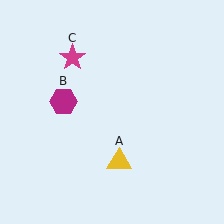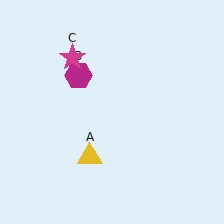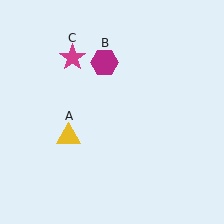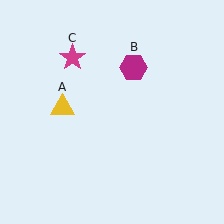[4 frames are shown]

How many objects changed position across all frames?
2 objects changed position: yellow triangle (object A), magenta hexagon (object B).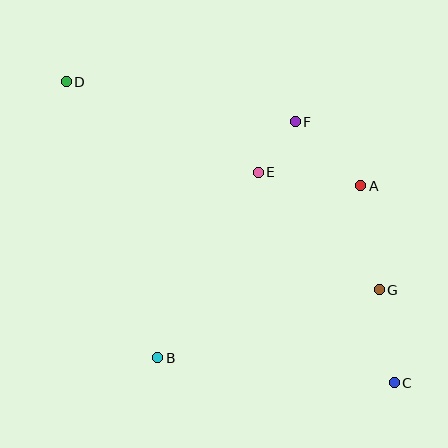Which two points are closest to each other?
Points E and F are closest to each other.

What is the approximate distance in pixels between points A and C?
The distance between A and C is approximately 200 pixels.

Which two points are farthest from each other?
Points C and D are farthest from each other.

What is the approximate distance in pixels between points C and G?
The distance between C and G is approximately 94 pixels.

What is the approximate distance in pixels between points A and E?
The distance between A and E is approximately 103 pixels.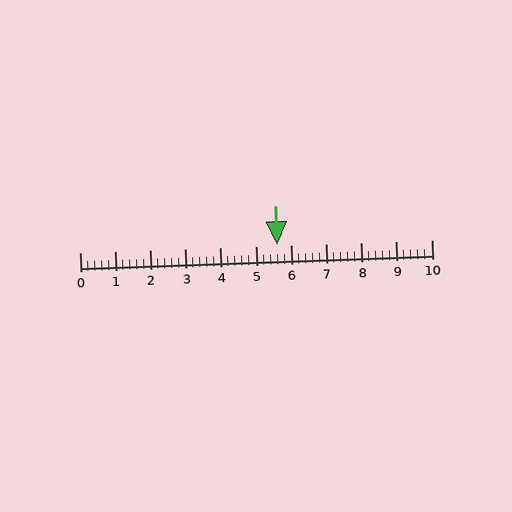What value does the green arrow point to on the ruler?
The green arrow points to approximately 5.6.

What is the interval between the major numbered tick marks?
The major tick marks are spaced 1 units apart.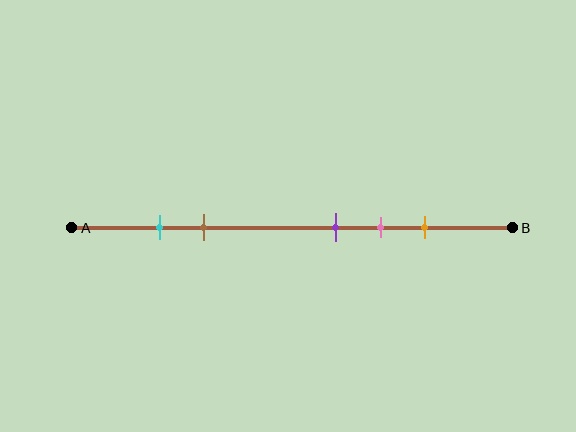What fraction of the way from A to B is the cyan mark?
The cyan mark is approximately 20% (0.2) of the way from A to B.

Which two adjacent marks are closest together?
The cyan and brown marks are the closest adjacent pair.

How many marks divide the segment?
There are 5 marks dividing the segment.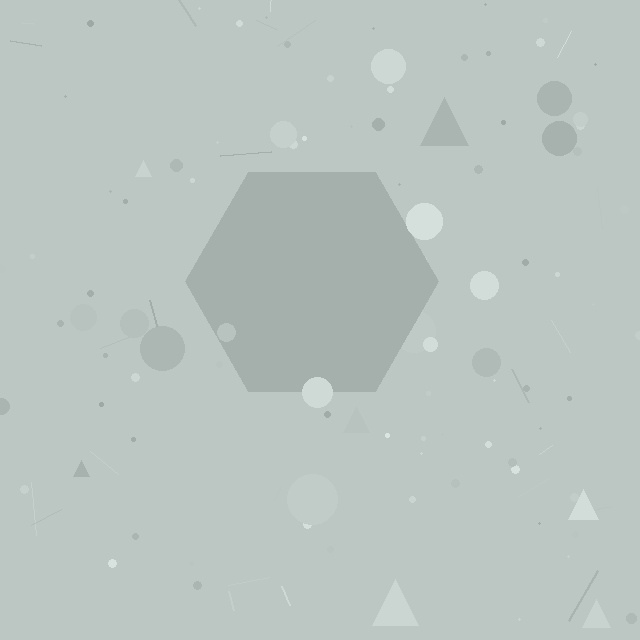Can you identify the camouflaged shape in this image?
The camouflaged shape is a hexagon.